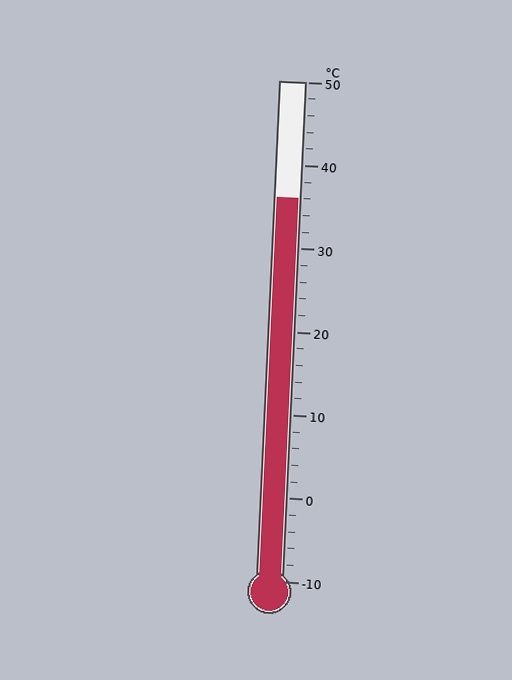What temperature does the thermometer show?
The thermometer shows approximately 36°C.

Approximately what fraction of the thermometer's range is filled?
The thermometer is filled to approximately 75% of its range.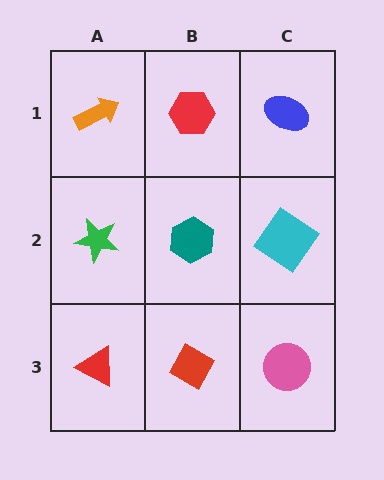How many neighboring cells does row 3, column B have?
3.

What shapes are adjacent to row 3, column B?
A teal hexagon (row 2, column B), a red triangle (row 3, column A), a pink circle (row 3, column C).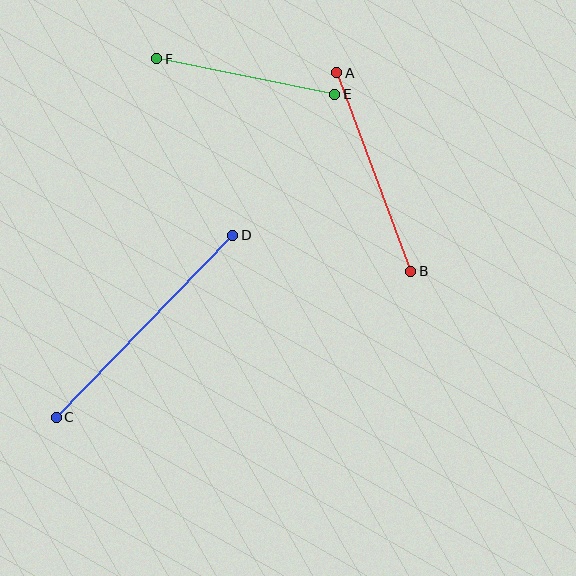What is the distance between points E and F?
The distance is approximately 181 pixels.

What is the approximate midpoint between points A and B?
The midpoint is at approximately (374, 172) pixels.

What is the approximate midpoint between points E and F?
The midpoint is at approximately (246, 76) pixels.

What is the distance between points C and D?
The distance is approximately 253 pixels.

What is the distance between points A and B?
The distance is approximately 212 pixels.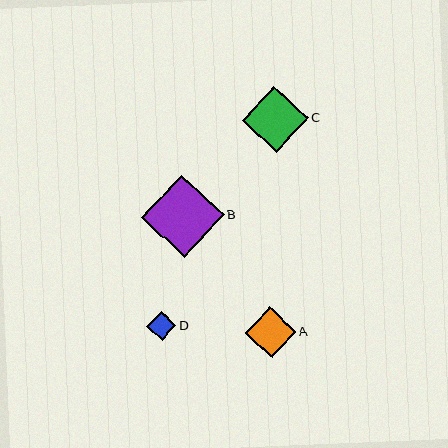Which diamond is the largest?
Diamond B is the largest with a size of approximately 83 pixels.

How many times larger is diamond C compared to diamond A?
Diamond C is approximately 1.3 times the size of diamond A.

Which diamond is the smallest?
Diamond D is the smallest with a size of approximately 29 pixels.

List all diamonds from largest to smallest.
From largest to smallest: B, C, A, D.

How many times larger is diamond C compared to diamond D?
Diamond C is approximately 2.3 times the size of diamond D.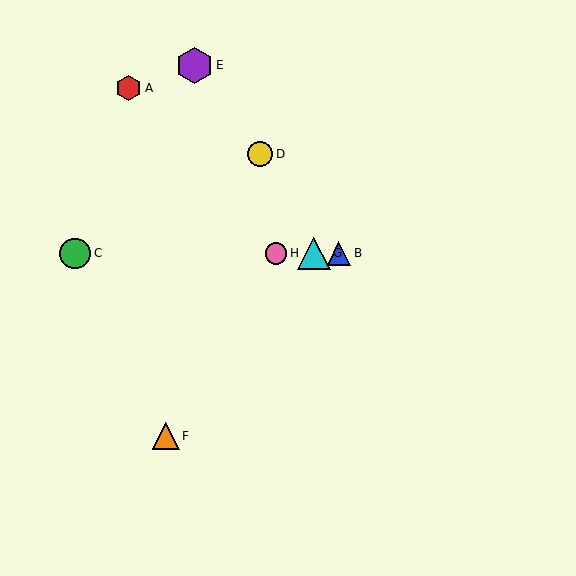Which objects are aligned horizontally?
Objects B, C, G, H are aligned horizontally.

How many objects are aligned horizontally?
4 objects (B, C, G, H) are aligned horizontally.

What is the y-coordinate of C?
Object C is at y≈253.